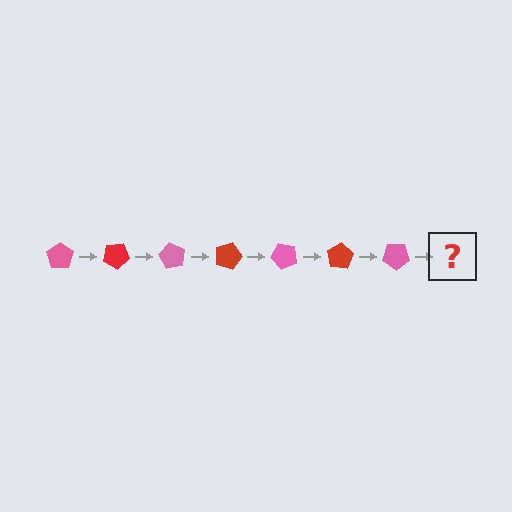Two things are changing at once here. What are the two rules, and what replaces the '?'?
The two rules are that it rotates 30 degrees each step and the color cycles through pink and red. The '?' should be a red pentagon, rotated 210 degrees from the start.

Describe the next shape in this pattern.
It should be a red pentagon, rotated 210 degrees from the start.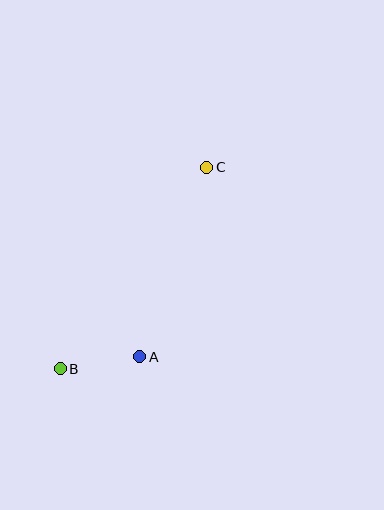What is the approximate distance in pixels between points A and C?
The distance between A and C is approximately 201 pixels.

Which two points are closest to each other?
Points A and B are closest to each other.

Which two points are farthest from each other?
Points B and C are farthest from each other.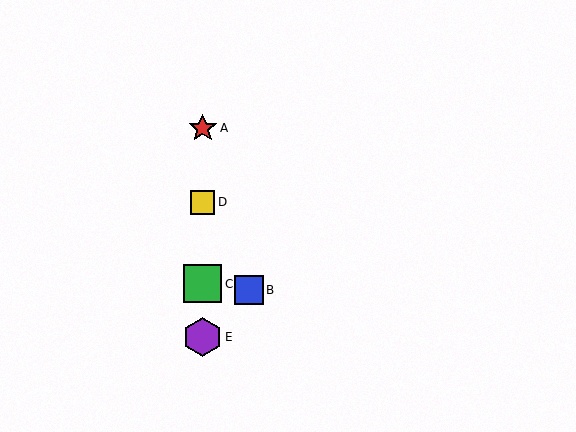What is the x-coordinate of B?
Object B is at x≈249.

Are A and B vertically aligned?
No, A is at x≈203 and B is at x≈249.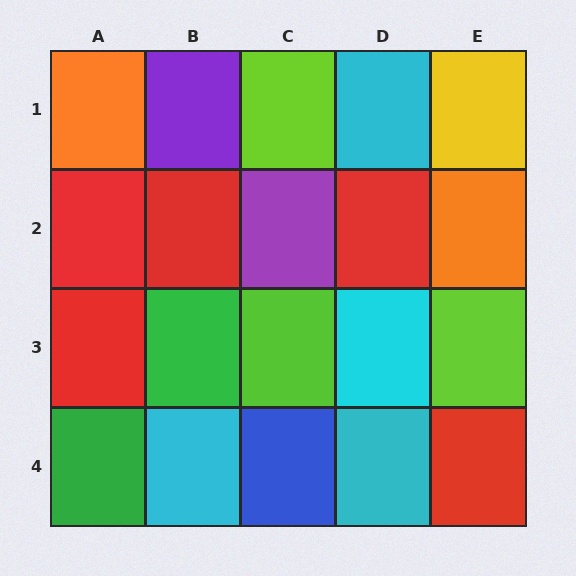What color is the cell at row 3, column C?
Lime.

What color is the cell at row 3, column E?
Lime.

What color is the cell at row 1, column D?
Cyan.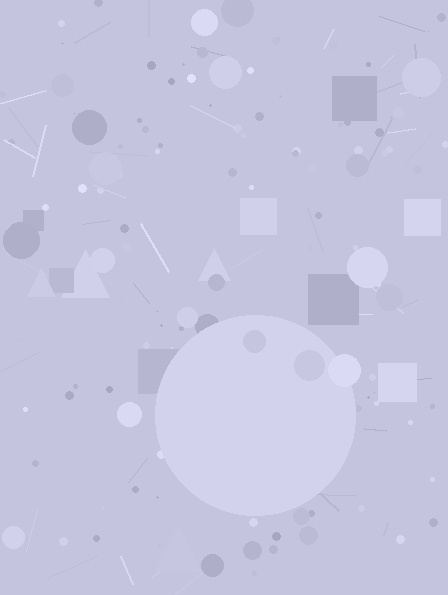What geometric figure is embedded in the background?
A circle is embedded in the background.